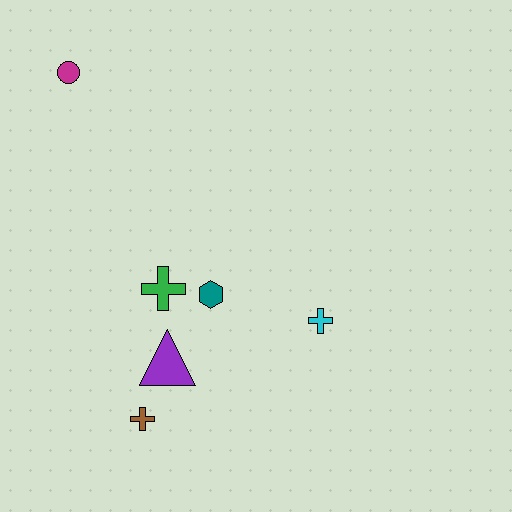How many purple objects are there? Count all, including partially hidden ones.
There is 1 purple object.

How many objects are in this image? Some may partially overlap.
There are 6 objects.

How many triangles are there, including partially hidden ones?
There is 1 triangle.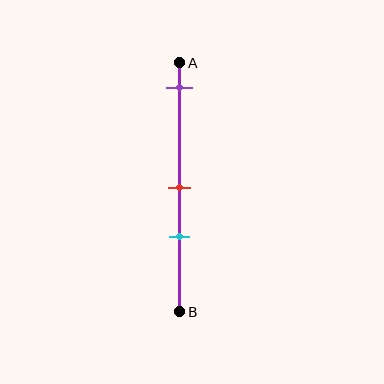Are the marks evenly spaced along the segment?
No, the marks are not evenly spaced.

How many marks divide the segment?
There are 3 marks dividing the segment.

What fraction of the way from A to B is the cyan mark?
The cyan mark is approximately 70% (0.7) of the way from A to B.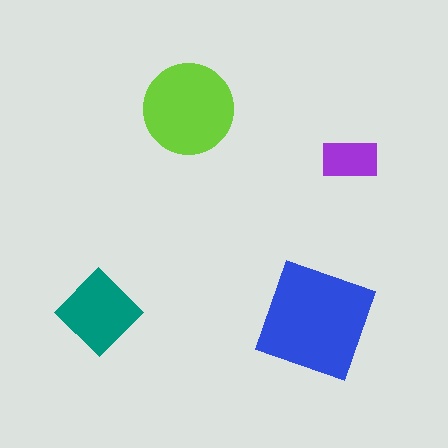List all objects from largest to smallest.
The blue square, the lime circle, the teal diamond, the purple rectangle.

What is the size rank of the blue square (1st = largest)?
1st.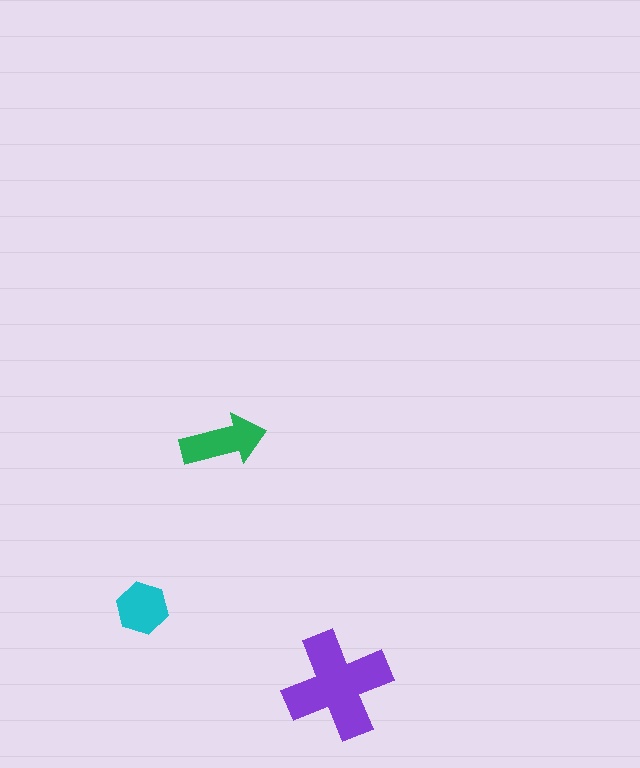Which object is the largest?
The purple cross.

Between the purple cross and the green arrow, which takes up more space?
The purple cross.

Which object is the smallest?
The cyan hexagon.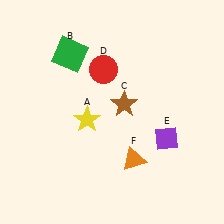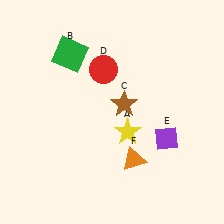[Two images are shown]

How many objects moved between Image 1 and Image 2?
1 object moved between the two images.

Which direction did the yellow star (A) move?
The yellow star (A) moved right.